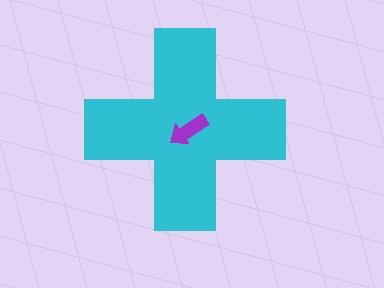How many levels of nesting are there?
2.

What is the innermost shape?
The purple arrow.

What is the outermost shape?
The cyan cross.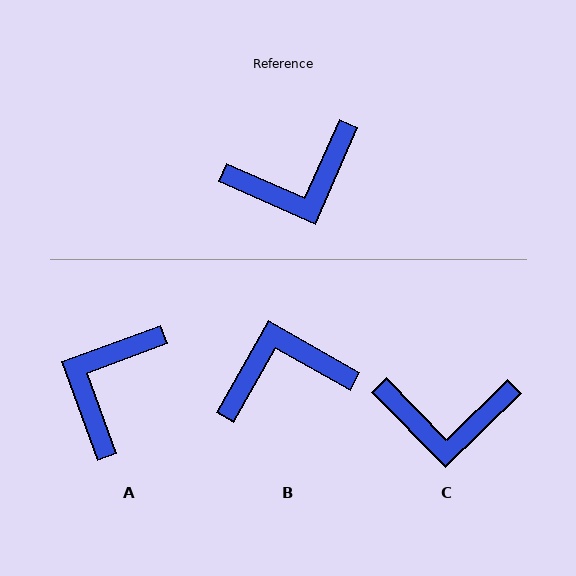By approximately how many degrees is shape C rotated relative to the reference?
Approximately 22 degrees clockwise.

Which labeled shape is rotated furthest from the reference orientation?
B, about 174 degrees away.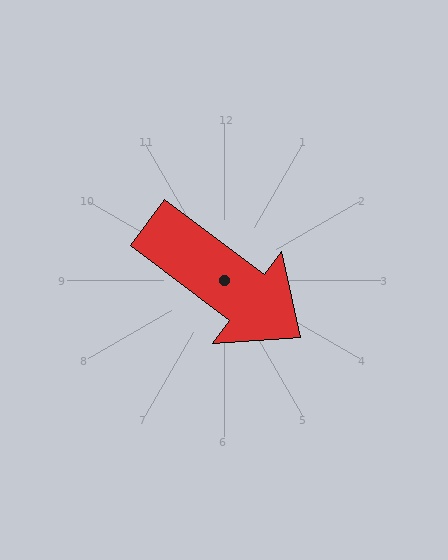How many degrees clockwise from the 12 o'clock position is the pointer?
Approximately 127 degrees.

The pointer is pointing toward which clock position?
Roughly 4 o'clock.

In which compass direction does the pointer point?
Southeast.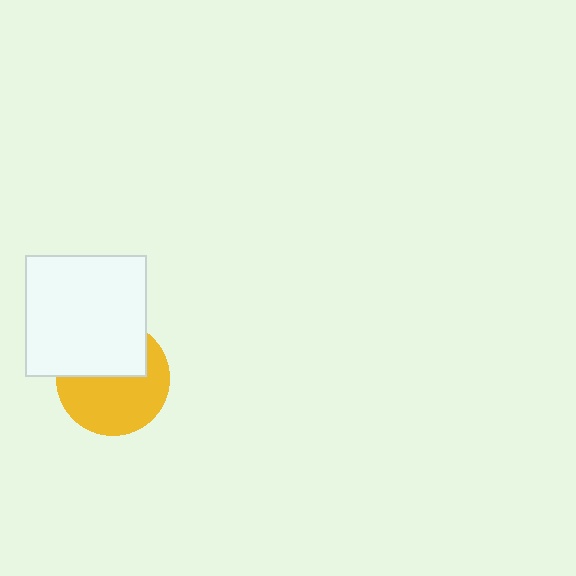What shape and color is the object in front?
The object in front is a white square.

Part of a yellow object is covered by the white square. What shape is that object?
It is a circle.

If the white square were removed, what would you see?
You would see the complete yellow circle.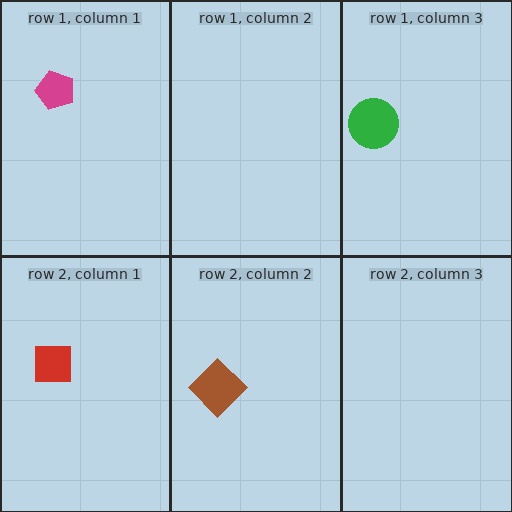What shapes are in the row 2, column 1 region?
The red square.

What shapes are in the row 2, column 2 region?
The brown diamond.